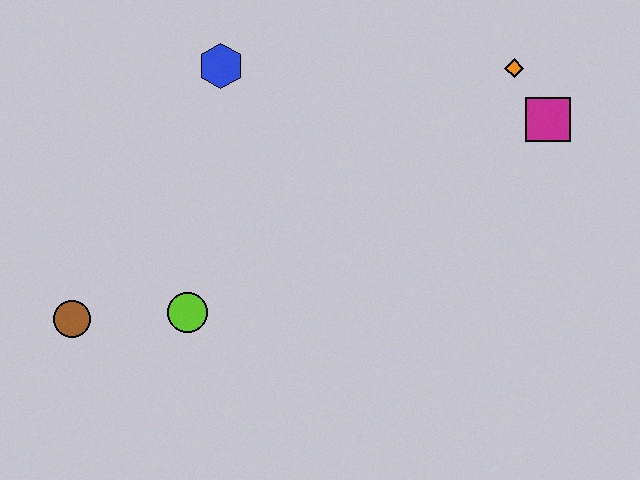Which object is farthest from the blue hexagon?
The magenta square is farthest from the blue hexagon.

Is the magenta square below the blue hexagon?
Yes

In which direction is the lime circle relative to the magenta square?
The lime circle is to the left of the magenta square.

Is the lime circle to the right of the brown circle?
Yes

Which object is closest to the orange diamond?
The magenta square is closest to the orange diamond.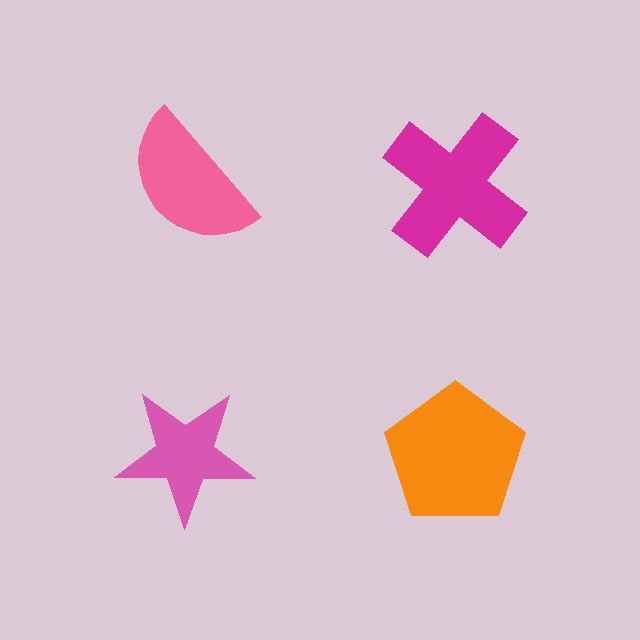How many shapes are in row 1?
2 shapes.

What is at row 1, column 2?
A magenta cross.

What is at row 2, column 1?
A pink star.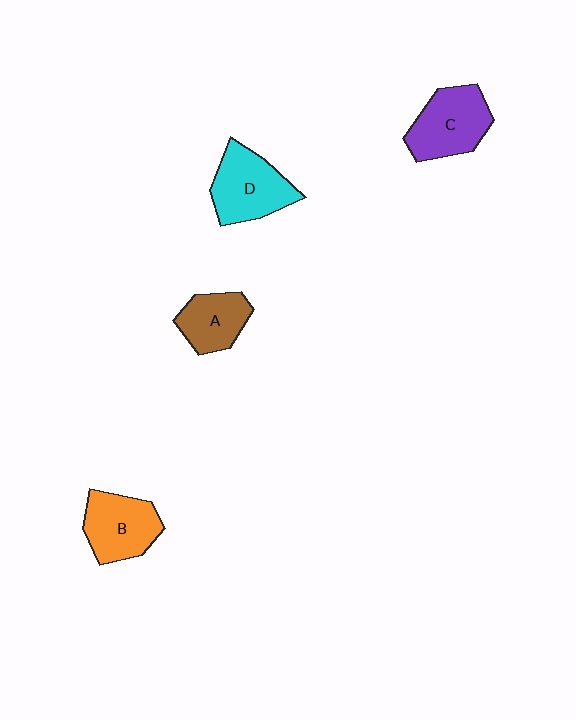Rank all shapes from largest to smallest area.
From largest to smallest: D (cyan), C (purple), B (orange), A (brown).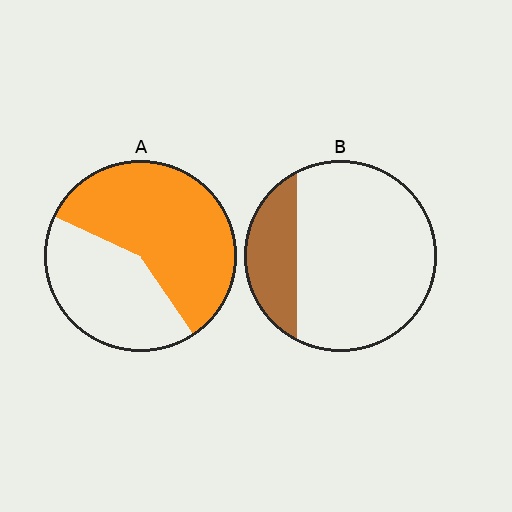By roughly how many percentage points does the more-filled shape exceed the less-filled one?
By roughly 35 percentage points (A over B).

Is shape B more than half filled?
No.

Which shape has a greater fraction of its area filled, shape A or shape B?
Shape A.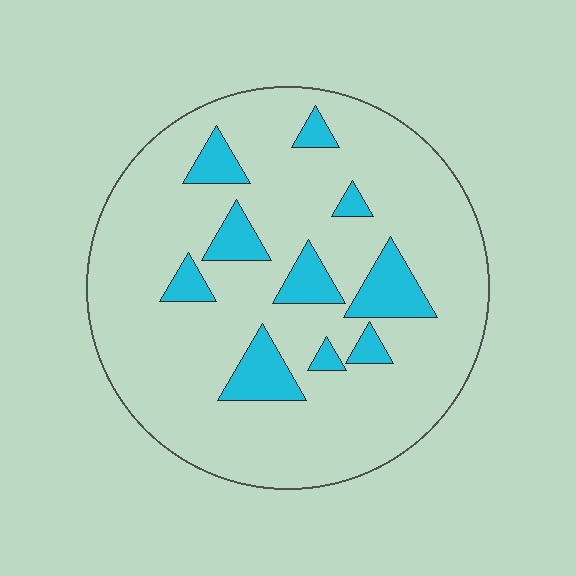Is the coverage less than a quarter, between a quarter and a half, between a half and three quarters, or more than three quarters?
Less than a quarter.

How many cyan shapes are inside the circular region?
10.